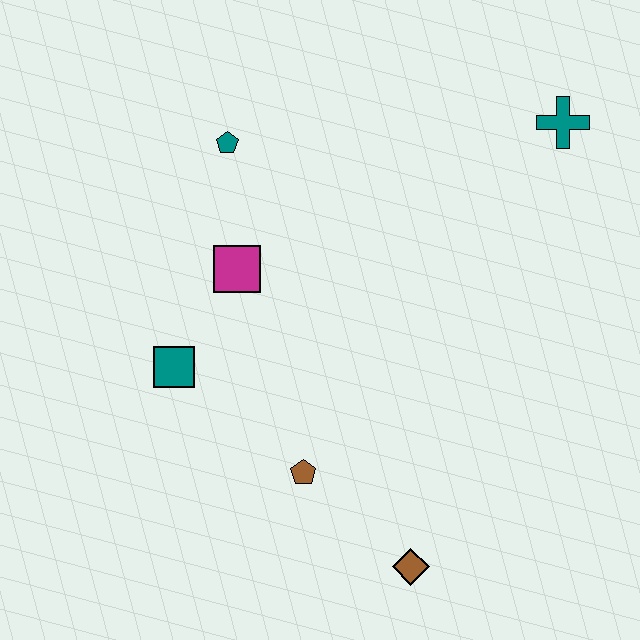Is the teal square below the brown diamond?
No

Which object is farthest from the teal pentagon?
The brown diamond is farthest from the teal pentagon.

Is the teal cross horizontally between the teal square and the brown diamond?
No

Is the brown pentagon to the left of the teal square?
No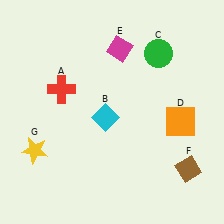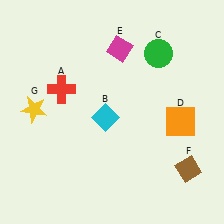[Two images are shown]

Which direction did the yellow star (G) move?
The yellow star (G) moved up.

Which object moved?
The yellow star (G) moved up.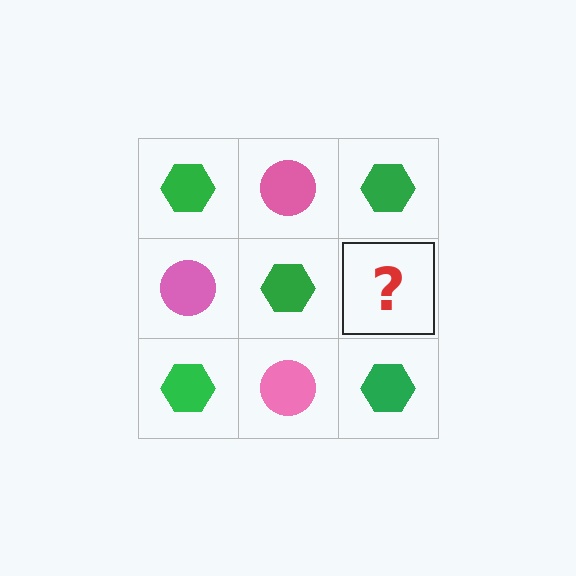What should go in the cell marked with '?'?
The missing cell should contain a pink circle.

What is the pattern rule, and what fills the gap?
The rule is that it alternates green hexagon and pink circle in a checkerboard pattern. The gap should be filled with a pink circle.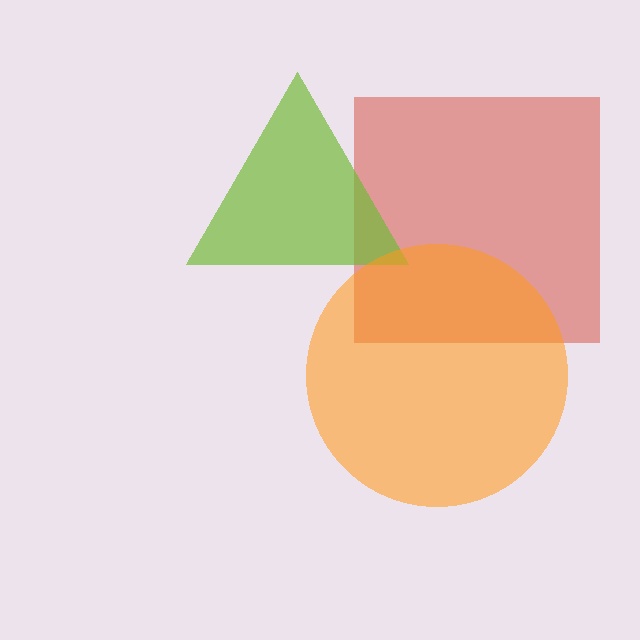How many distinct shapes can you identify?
There are 3 distinct shapes: a red square, a lime triangle, an orange circle.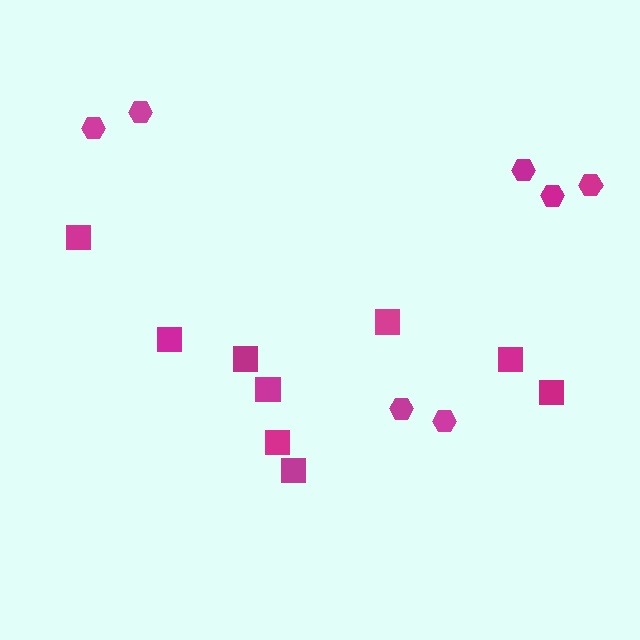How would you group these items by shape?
There are 2 groups: one group of squares (9) and one group of hexagons (7).